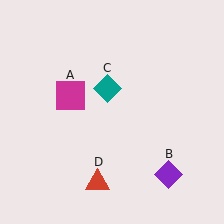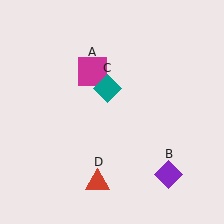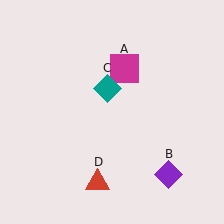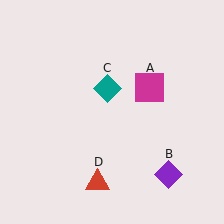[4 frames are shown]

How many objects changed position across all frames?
1 object changed position: magenta square (object A).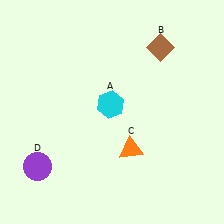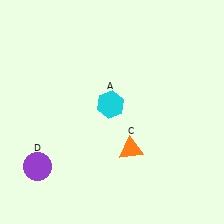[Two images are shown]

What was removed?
The brown diamond (B) was removed in Image 2.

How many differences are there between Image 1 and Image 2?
There is 1 difference between the two images.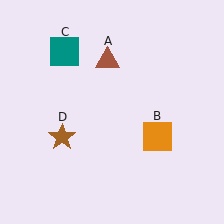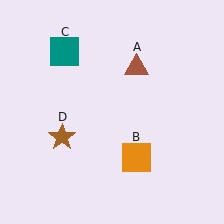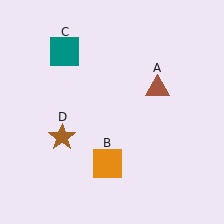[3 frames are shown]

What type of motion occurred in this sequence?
The brown triangle (object A), orange square (object B) rotated clockwise around the center of the scene.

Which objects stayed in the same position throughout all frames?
Teal square (object C) and brown star (object D) remained stationary.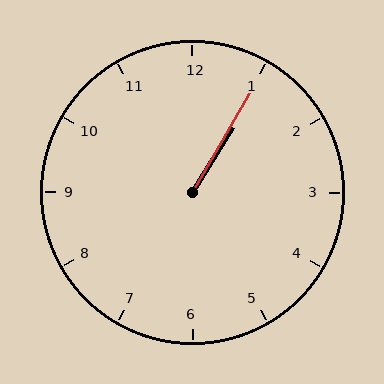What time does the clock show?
1:05.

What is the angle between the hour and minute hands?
Approximately 2 degrees.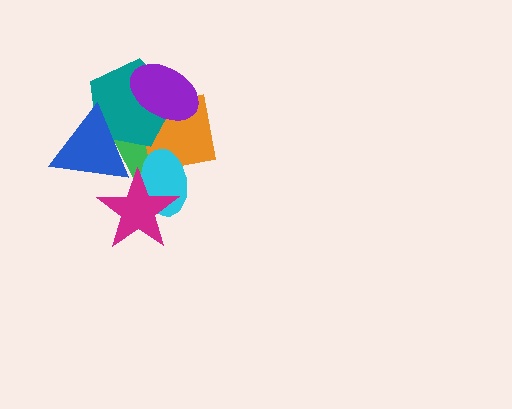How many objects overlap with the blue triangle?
3 objects overlap with the blue triangle.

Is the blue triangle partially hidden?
Yes, it is partially covered by another shape.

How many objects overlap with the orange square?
4 objects overlap with the orange square.